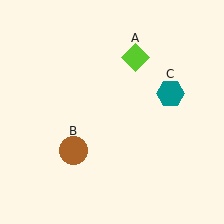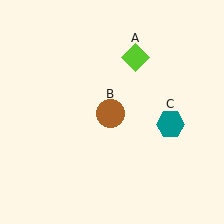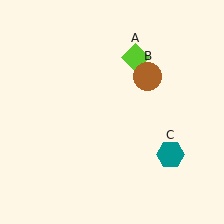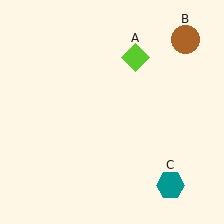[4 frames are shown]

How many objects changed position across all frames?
2 objects changed position: brown circle (object B), teal hexagon (object C).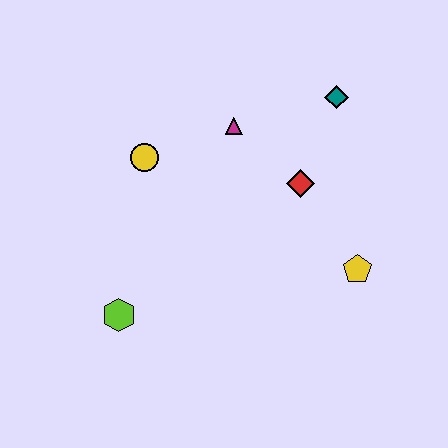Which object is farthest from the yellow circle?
The yellow pentagon is farthest from the yellow circle.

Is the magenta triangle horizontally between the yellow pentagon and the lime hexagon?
Yes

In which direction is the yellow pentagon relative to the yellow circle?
The yellow pentagon is to the right of the yellow circle.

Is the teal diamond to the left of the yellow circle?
No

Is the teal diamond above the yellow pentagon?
Yes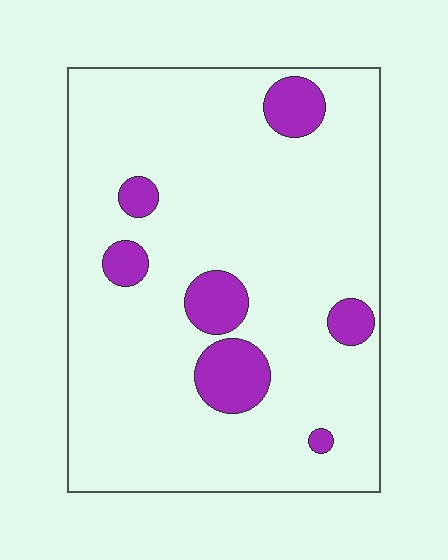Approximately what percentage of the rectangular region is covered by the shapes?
Approximately 10%.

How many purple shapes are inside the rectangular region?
7.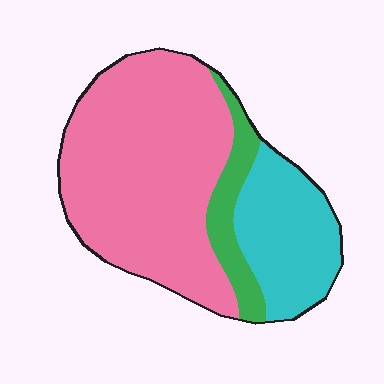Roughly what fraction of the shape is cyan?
Cyan covers around 25% of the shape.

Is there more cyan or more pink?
Pink.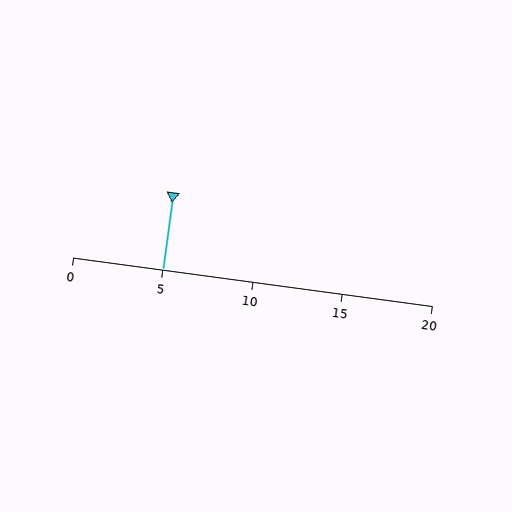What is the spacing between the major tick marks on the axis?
The major ticks are spaced 5 apart.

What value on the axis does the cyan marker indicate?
The marker indicates approximately 5.